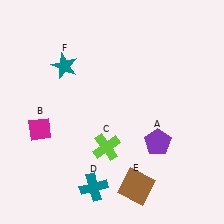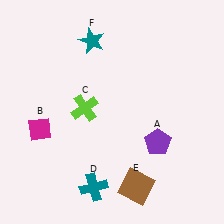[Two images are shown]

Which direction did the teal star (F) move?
The teal star (F) moved right.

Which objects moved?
The objects that moved are: the lime cross (C), the teal star (F).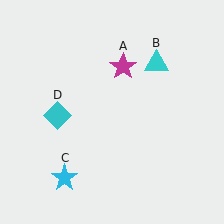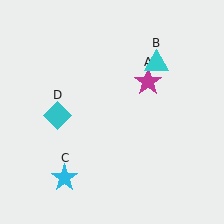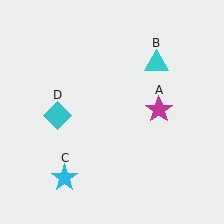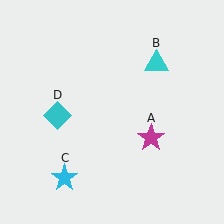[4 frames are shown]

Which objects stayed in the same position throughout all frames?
Cyan triangle (object B) and cyan star (object C) and cyan diamond (object D) remained stationary.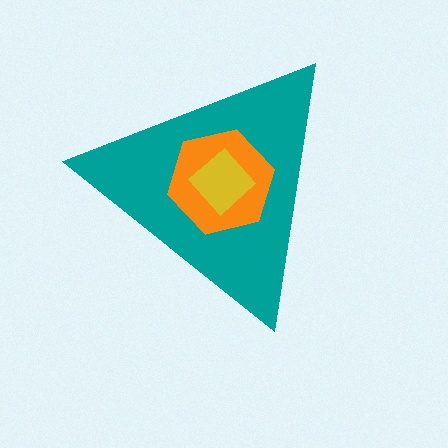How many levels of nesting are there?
3.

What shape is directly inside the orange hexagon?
The yellow diamond.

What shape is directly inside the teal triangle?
The orange hexagon.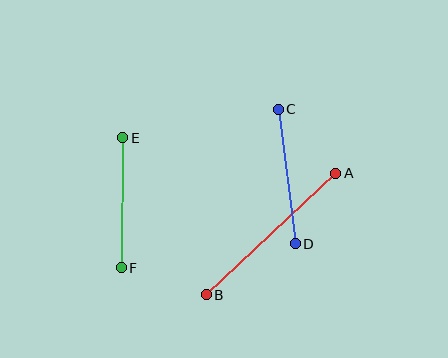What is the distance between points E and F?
The distance is approximately 130 pixels.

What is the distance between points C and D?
The distance is approximately 136 pixels.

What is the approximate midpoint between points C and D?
The midpoint is at approximately (287, 177) pixels.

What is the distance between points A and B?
The distance is approximately 178 pixels.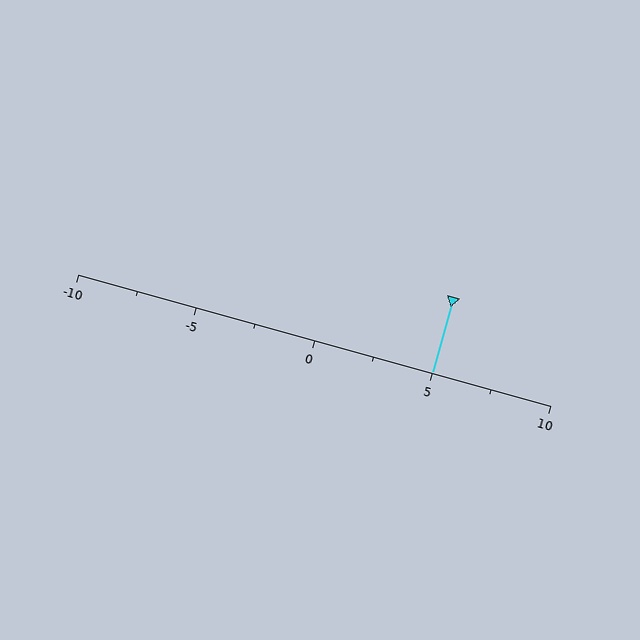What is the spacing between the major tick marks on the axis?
The major ticks are spaced 5 apart.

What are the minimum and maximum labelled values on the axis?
The axis runs from -10 to 10.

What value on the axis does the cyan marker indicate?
The marker indicates approximately 5.